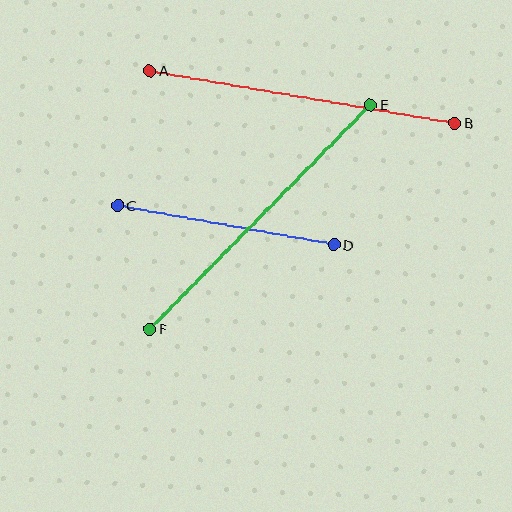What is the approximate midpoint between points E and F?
The midpoint is at approximately (260, 217) pixels.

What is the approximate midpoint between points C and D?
The midpoint is at approximately (226, 225) pixels.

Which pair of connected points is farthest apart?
Points E and F are farthest apart.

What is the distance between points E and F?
The distance is approximately 314 pixels.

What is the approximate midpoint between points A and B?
The midpoint is at approximately (302, 97) pixels.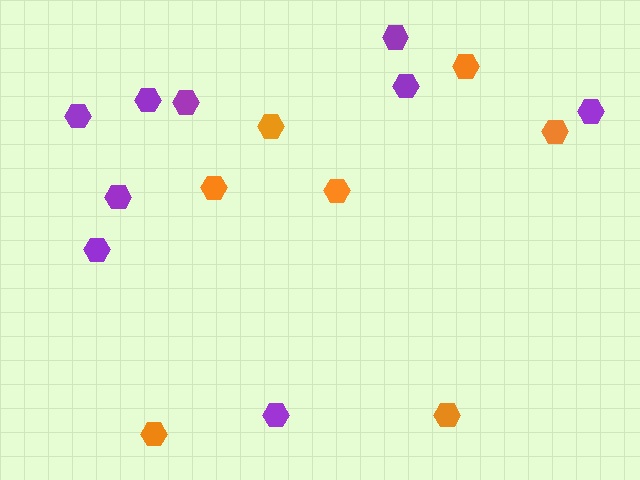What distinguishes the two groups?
There are 2 groups: one group of purple hexagons (9) and one group of orange hexagons (7).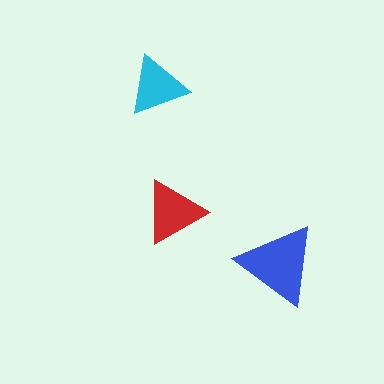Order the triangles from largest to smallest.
the blue one, the red one, the cyan one.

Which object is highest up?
The cyan triangle is topmost.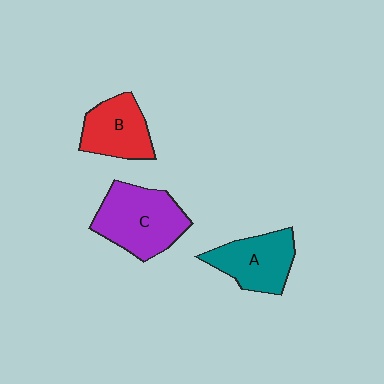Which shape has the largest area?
Shape C (purple).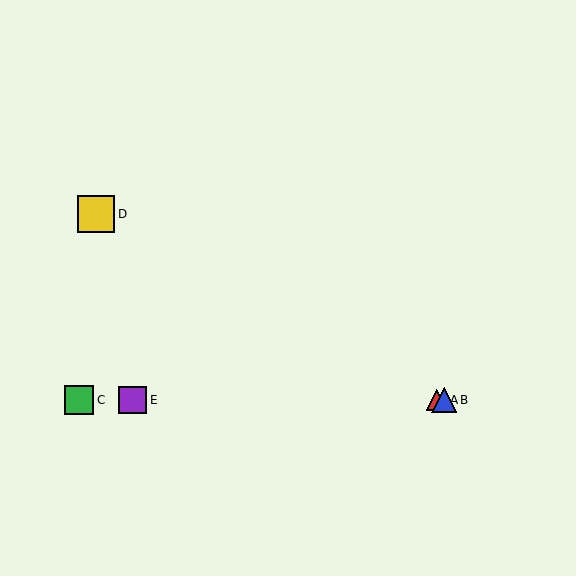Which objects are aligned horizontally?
Objects A, B, C, E are aligned horizontally.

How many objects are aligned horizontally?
4 objects (A, B, C, E) are aligned horizontally.